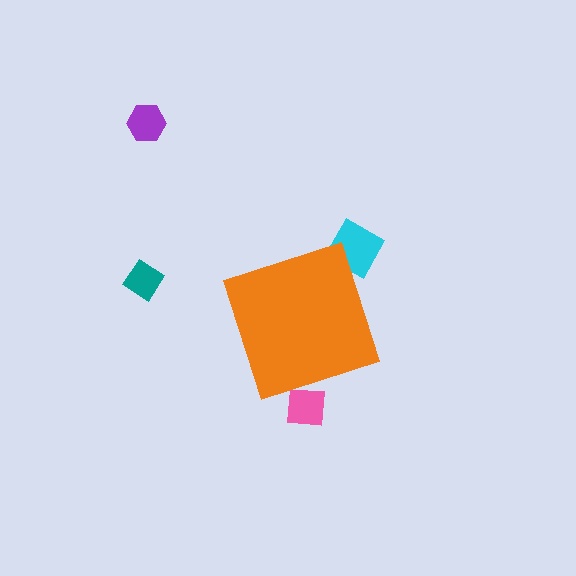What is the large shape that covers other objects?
An orange diamond.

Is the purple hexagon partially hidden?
No, the purple hexagon is fully visible.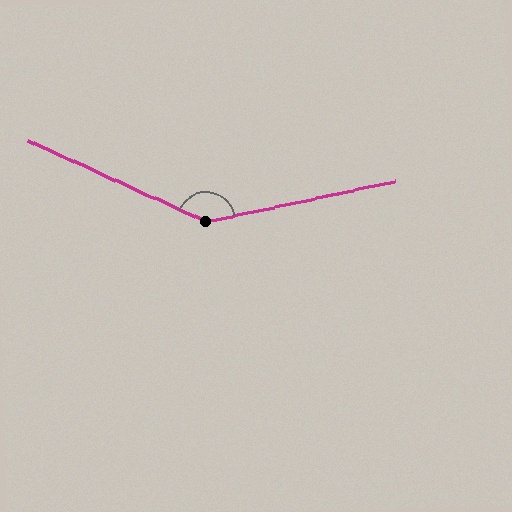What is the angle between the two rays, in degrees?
Approximately 144 degrees.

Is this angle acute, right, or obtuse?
It is obtuse.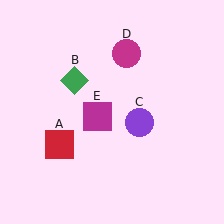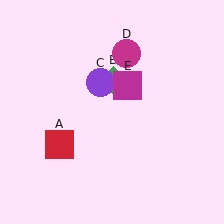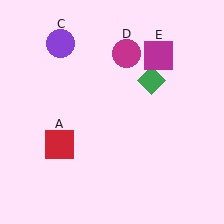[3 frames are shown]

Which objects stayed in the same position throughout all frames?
Red square (object A) and magenta circle (object D) remained stationary.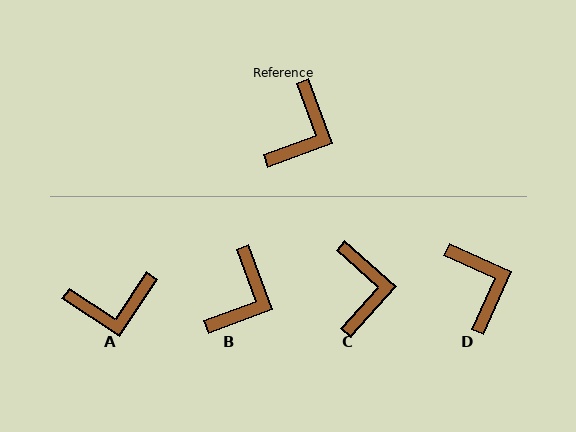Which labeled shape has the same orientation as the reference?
B.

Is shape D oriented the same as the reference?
No, it is off by about 45 degrees.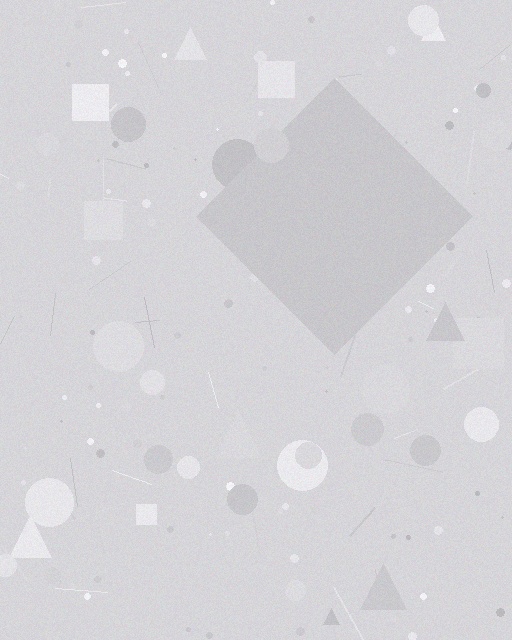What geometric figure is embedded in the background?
A diamond is embedded in the background.